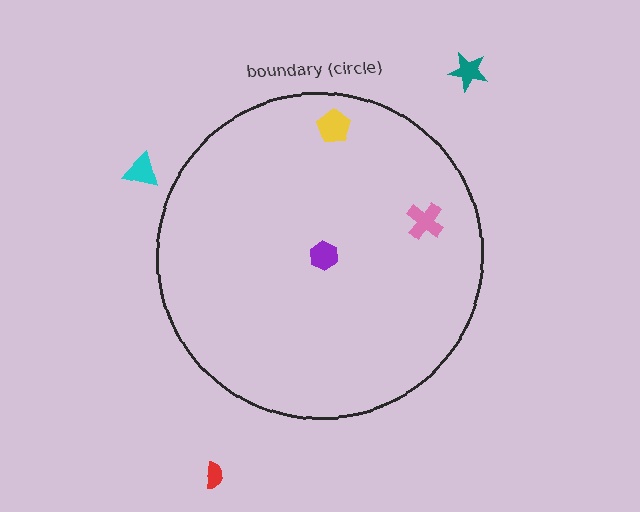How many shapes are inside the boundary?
3 inside, 3 outside.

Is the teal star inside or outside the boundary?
Outside.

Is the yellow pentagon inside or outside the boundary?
Inside.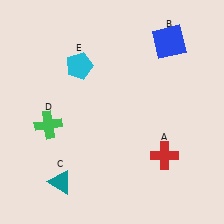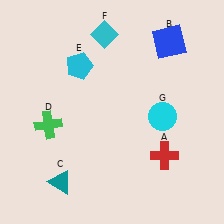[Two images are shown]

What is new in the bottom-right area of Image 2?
A cyan circle (G) was added in the bottom-right area of Image 2.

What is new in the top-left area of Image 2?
A cyan diamond (F) was added in the top-left area of Image 2.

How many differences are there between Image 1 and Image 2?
There are 2 differences between the two images.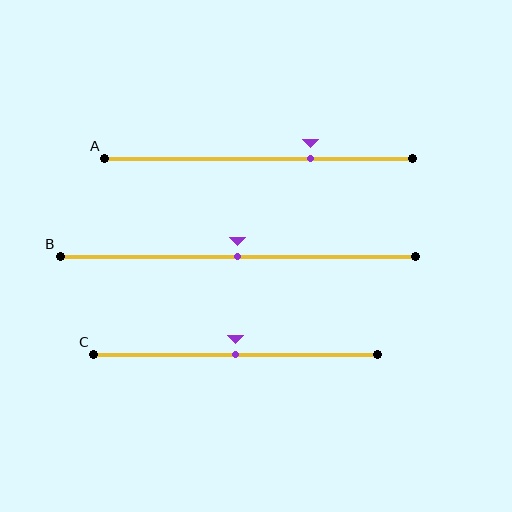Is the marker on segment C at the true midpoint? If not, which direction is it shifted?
Yes, the marker on segment C is at the true midpoint.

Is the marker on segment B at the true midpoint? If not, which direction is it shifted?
Yes, the marker on segment B is at the true midpoint.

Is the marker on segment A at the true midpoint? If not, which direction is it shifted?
No, the marker on segment A is shifted to the right by about 17% of the segment length.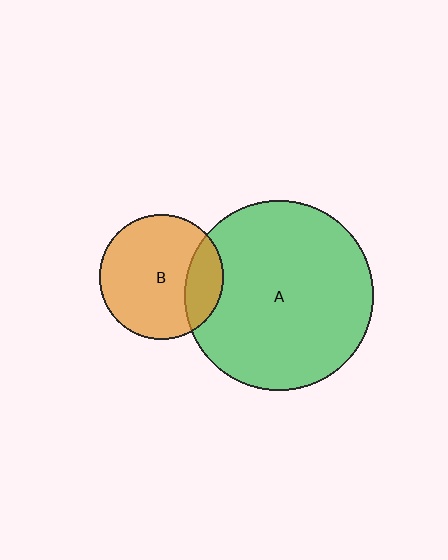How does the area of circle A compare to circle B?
Approximately 2.3 times.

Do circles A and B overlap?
Yes.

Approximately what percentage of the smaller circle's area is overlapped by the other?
Approximately 20%.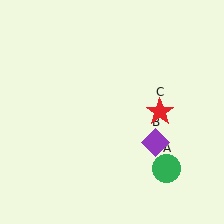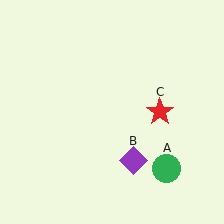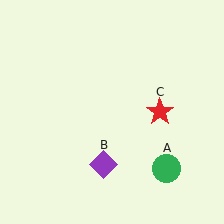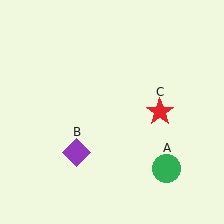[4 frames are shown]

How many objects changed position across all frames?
1 object changed position: purple diamond (object B).